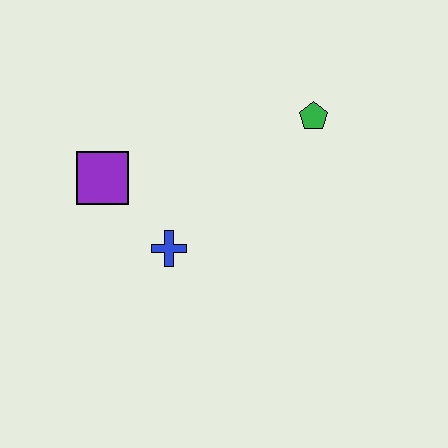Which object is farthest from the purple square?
The green pentagon is farthest from the purple square.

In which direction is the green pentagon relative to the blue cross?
The green pentagon is to the right of the blue cross.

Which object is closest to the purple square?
The blue cross is closest to the purple square.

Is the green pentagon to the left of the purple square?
No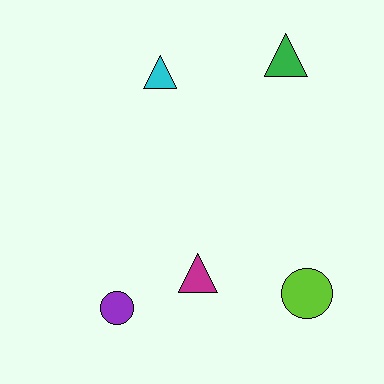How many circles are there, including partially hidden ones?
There are 2 circles.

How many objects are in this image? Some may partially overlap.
There are 5 objects.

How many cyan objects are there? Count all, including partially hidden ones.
There is 1 cyan object.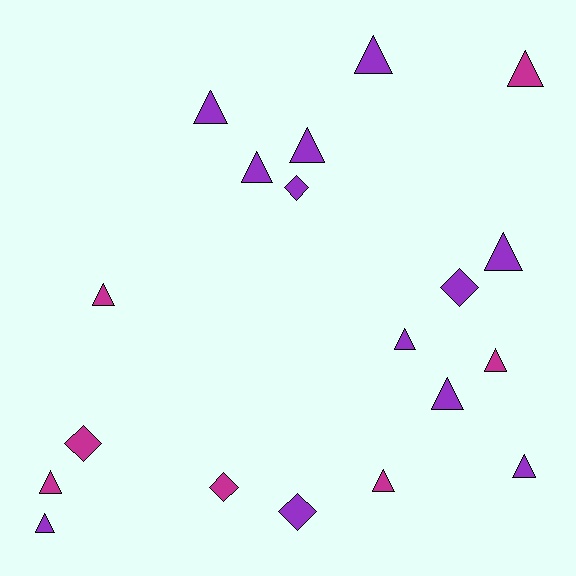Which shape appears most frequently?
Triangle, with 14 objects.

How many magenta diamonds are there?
There are 2 magenta diamonds.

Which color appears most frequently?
Purple, with 12 objects.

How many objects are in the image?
There are 19 objects.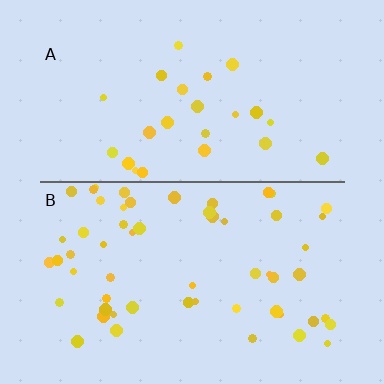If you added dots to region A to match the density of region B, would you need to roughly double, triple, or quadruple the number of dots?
Approximately double.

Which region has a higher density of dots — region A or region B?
B (the bottom).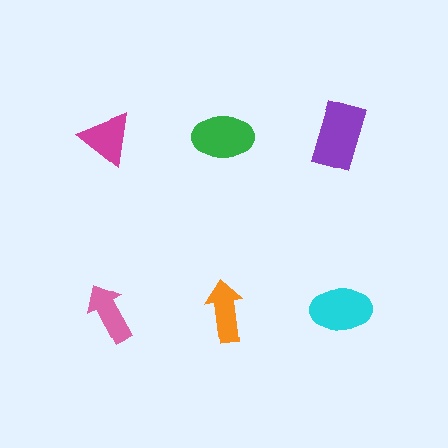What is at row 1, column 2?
A green ellipse.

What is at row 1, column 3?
A purple rectangle.